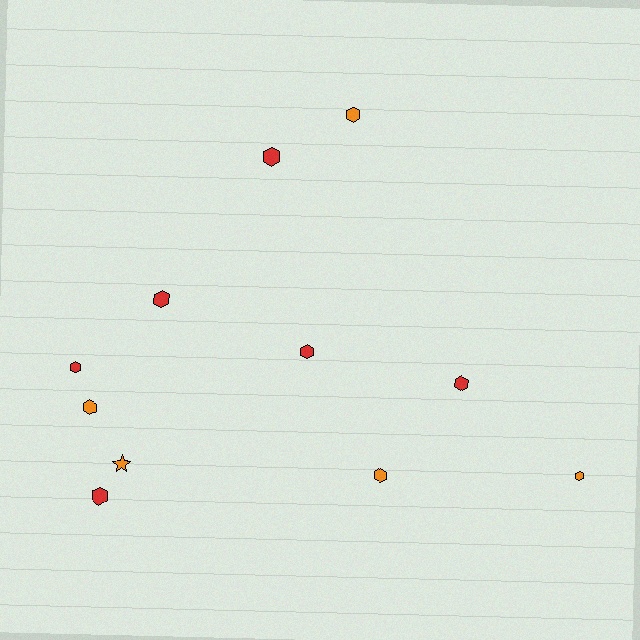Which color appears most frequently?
Red, with 6 objects.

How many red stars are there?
There are no red stars.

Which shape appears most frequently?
Hexagon, with 10 objects.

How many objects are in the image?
There are 11 objects.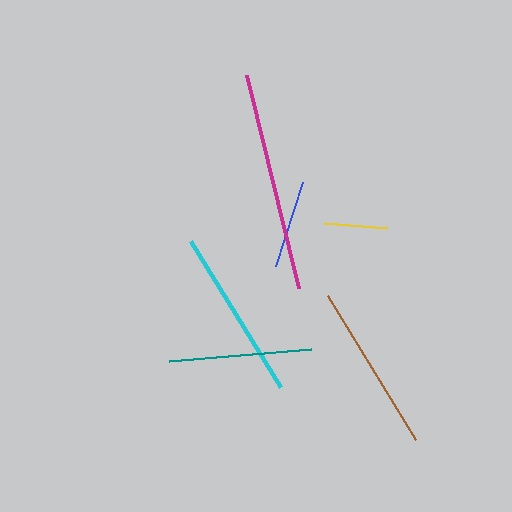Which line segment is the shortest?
The yellow line is the shortest at approximately 63 pixels.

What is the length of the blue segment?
The blue segment is approximately 88 pixels long.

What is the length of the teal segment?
The teal segment is approximately 143 pixels long.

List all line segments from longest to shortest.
From longest to shortest: magenta, cyan, brown, teal, blue, yellow.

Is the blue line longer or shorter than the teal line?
The teal line is longer than the blue line.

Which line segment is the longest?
The magenta line is the longest at approximately 220 pixels.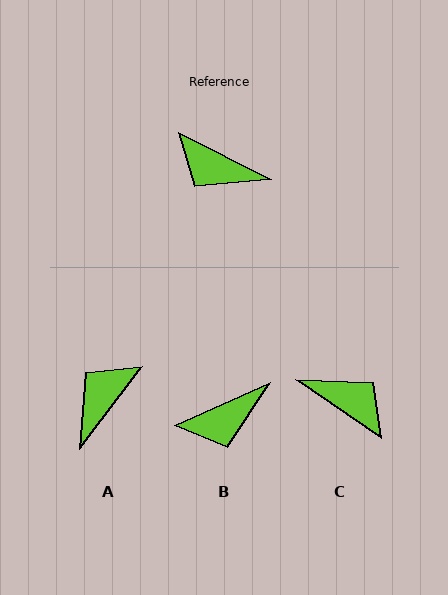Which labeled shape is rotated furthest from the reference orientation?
C, about 173 degrees away.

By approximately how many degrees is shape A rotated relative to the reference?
Approximately 100 degrees clockwise.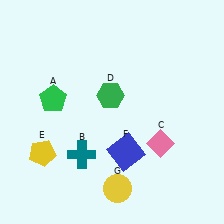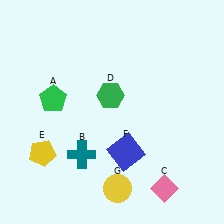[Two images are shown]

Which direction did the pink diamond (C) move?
The pink diamond (C) moved down.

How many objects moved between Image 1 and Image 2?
1 object moved between the two images.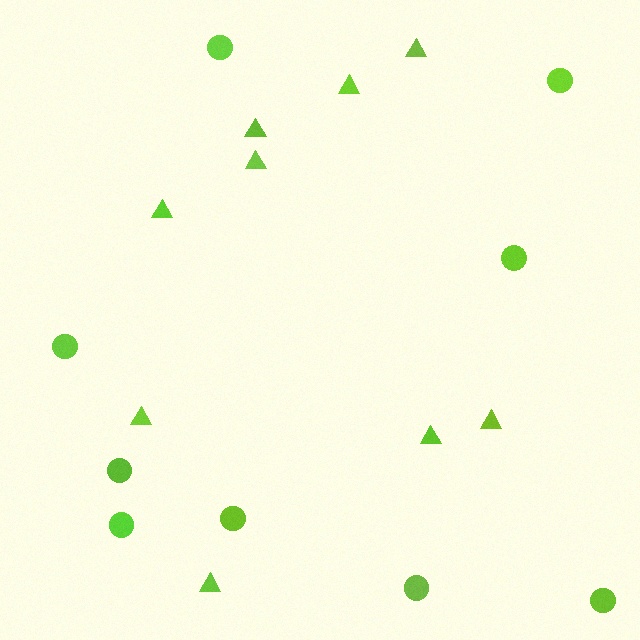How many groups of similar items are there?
There are 2 groups: one group of circles (9) and one group of triangles (9).